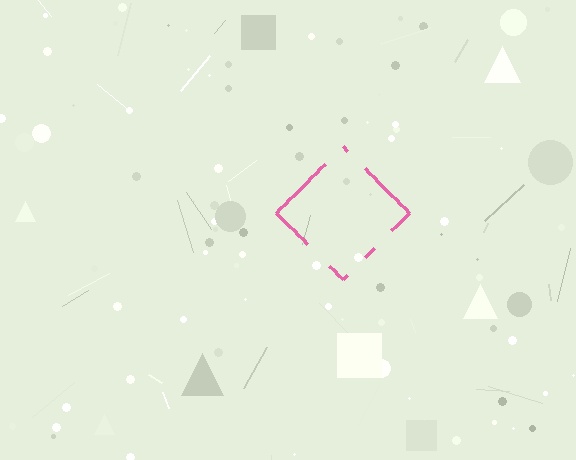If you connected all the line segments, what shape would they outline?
They would outline a diamond.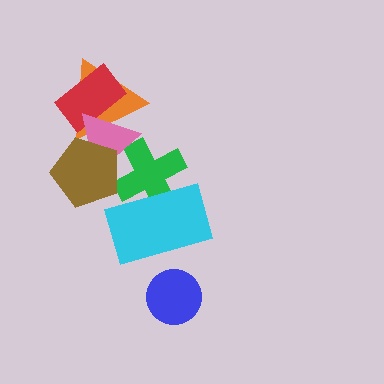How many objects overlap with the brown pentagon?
3 objects overlap with the brown pentagon.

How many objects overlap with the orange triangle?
3 objects overlap with the orange triangle.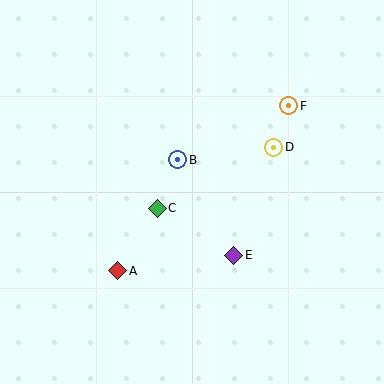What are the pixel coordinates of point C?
Point C is at (157, 208).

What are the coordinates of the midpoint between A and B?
The midpoint between A and B is at (148, 215).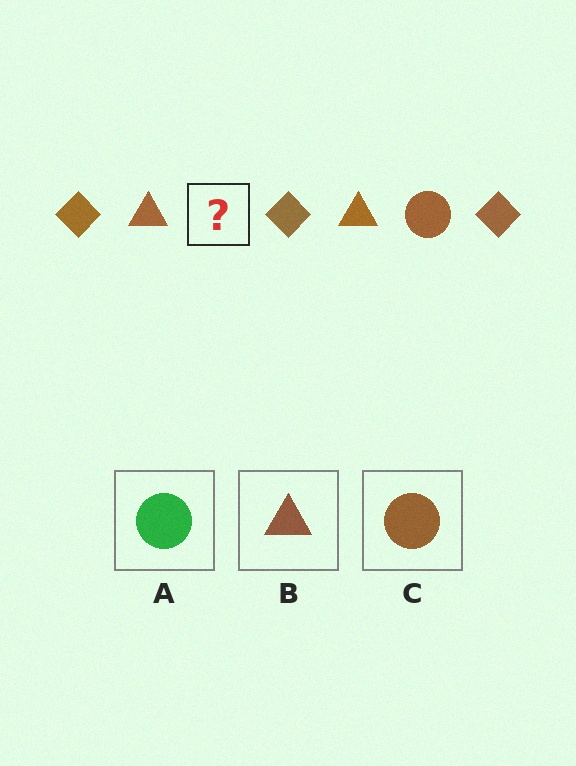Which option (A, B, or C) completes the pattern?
C.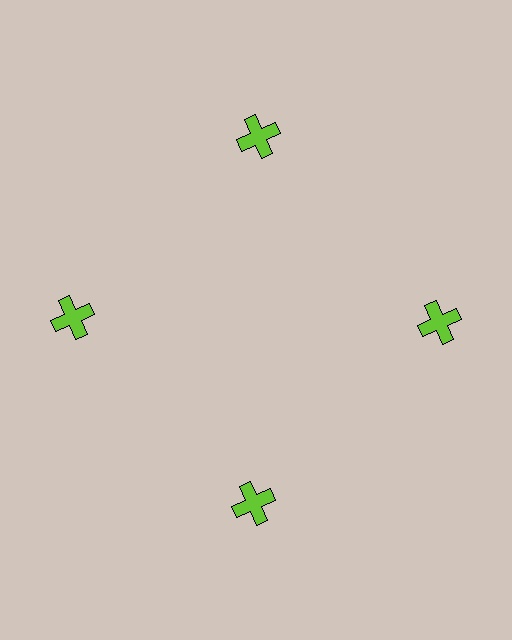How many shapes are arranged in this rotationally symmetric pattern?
There are 4 shapes, arranged in 4 groups of 1.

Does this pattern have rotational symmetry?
Yes, this pattern has 4-fold rotational symmetry. It looks the same after rotating 90 degrees around the center.